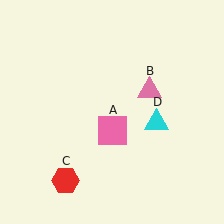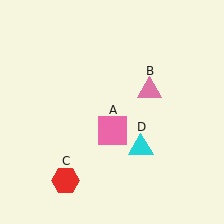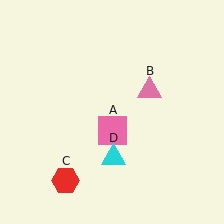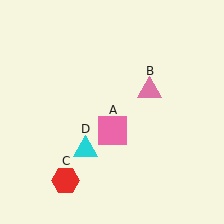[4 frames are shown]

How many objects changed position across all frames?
1 object changed position: cyan triangle (object D).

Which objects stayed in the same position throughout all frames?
Pink square (object A) and pink triangle (object B) and red hexagon (object C) remained stationary.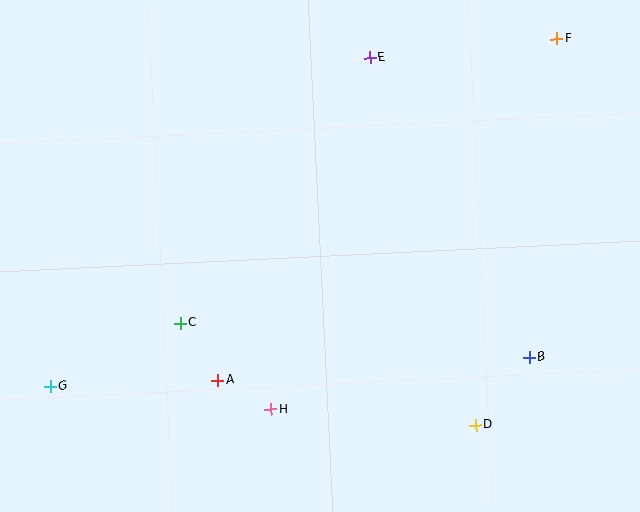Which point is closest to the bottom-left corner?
Point G is closest to the bottom-left corner.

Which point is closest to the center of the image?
Point C at (180, 323) is closest to the center.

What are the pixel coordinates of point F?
Point F is at (556, 39).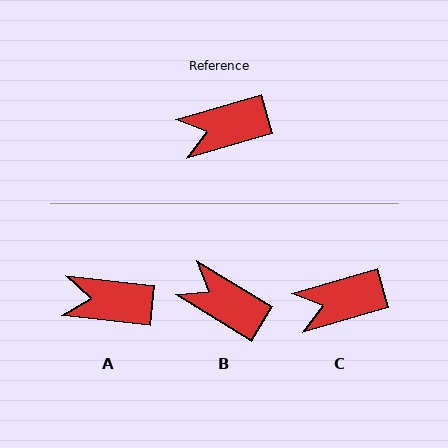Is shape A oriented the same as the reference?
No, it is off by about 22 degrees.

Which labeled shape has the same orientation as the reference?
C.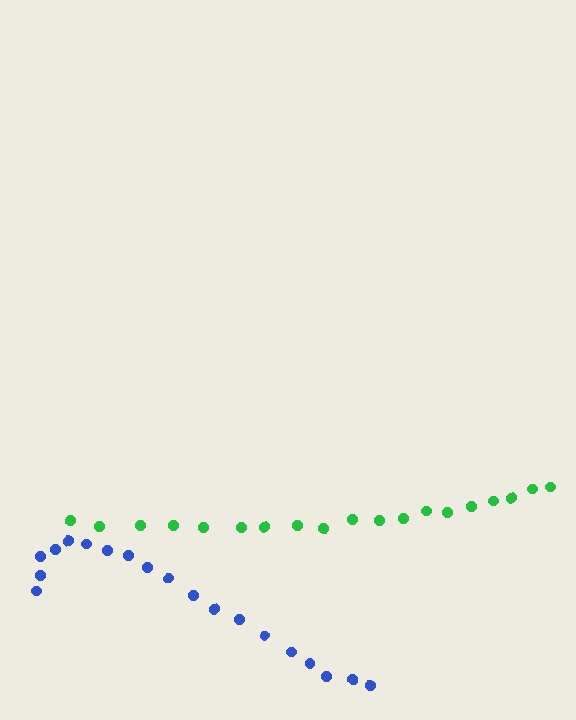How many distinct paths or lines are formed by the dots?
There are 2 distinct paths.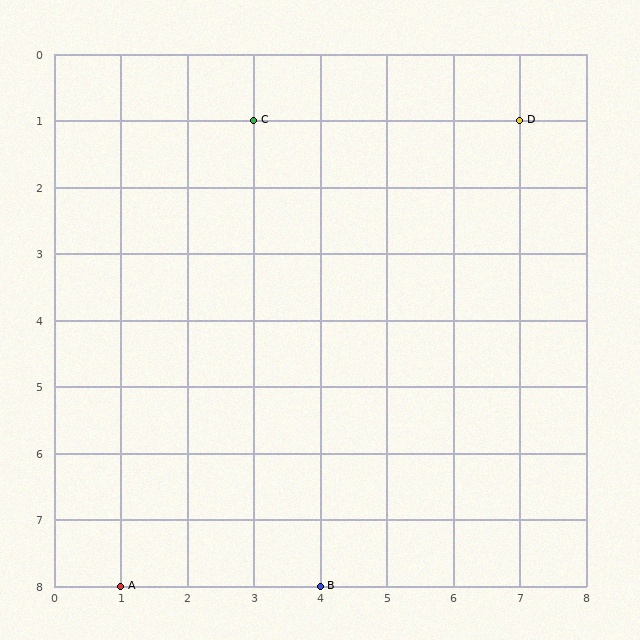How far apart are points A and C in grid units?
Points A and C are 2 columns and 7 rows apart (about 7.3 grid units diagonally).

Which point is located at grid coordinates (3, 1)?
Point C is at (3, 1).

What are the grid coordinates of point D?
Point D is at grid coordinates (7, 1).